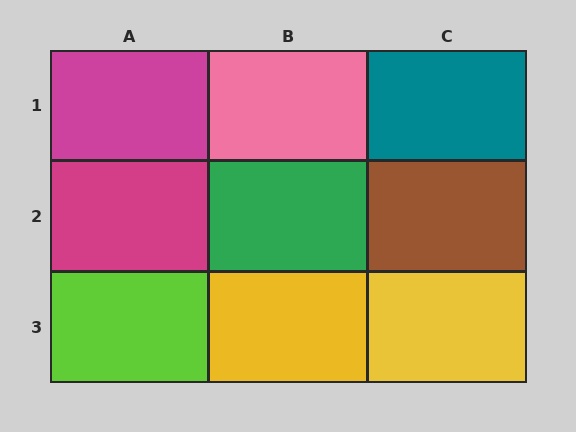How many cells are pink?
1 cell is pink.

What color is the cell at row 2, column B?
Green.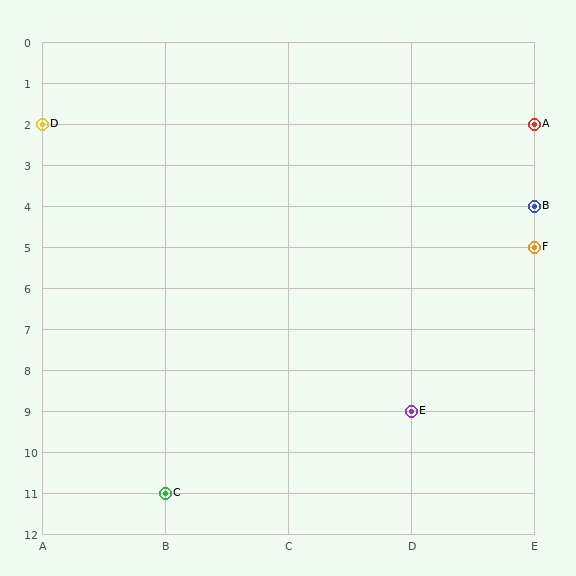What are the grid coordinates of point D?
Point D is at grid coordinates (A, 2).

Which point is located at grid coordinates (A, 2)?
Point D is at (A, 2).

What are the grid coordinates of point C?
Point C is at grid coordinates (B, 11).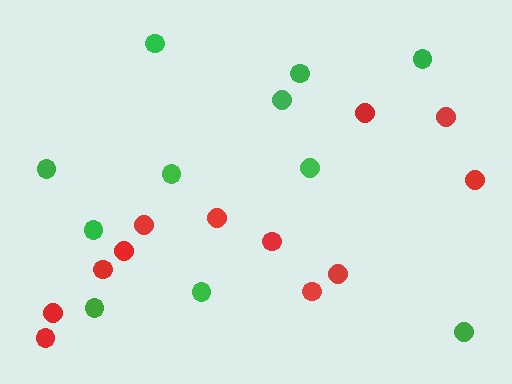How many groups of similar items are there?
There are 2 groups: one group of red circles (12) and one group of green circles (11).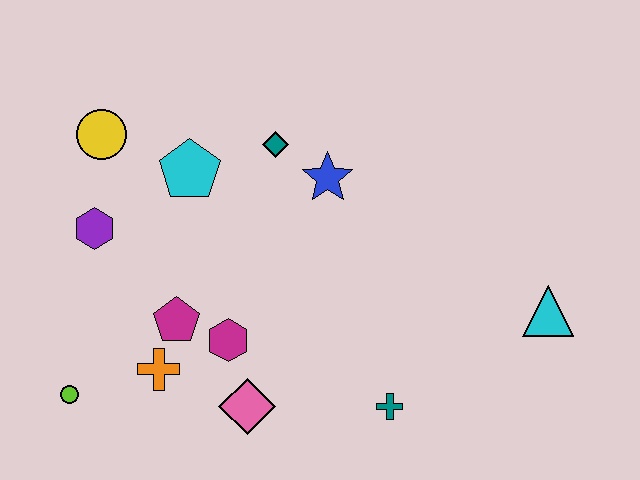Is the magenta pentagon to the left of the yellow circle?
No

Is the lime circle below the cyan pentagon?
Yes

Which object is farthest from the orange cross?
The cyan triangle is farthest from the orange cross.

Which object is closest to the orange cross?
The magenta pentagon is closest to the orange cross.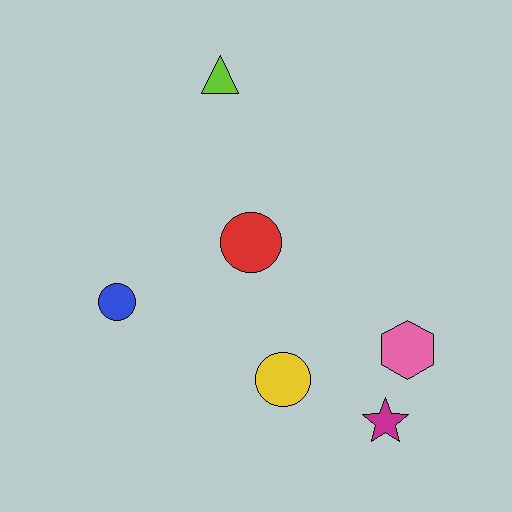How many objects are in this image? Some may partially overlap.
There are 6 objects.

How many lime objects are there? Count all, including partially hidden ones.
There is 1 lime object.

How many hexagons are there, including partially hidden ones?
There is 1 hexagon.